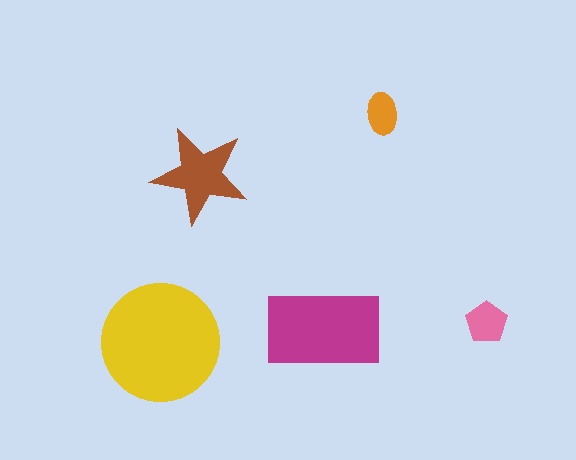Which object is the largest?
The yellow circle.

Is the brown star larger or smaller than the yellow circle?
Smaller.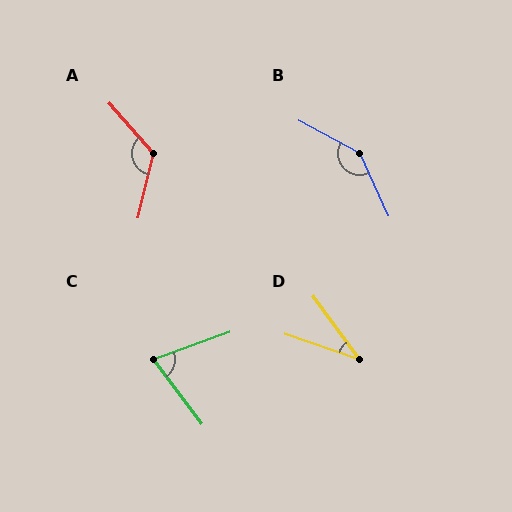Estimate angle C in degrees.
Approximately 73 degrees.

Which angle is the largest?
B, at approximately 142 degrees.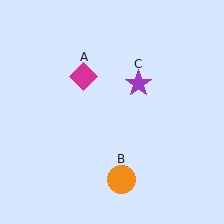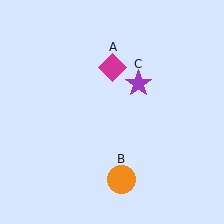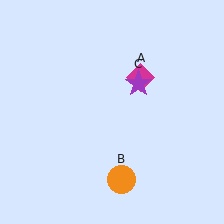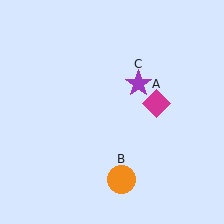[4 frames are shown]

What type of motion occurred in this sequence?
The magenta diamond (object A) rotated clockwise around the center of the scene.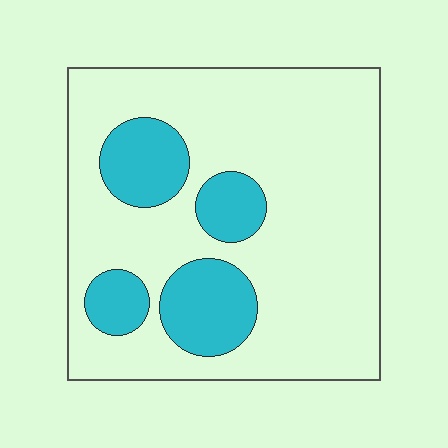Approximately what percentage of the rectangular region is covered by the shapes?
Approximately 20%.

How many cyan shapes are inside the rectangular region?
4.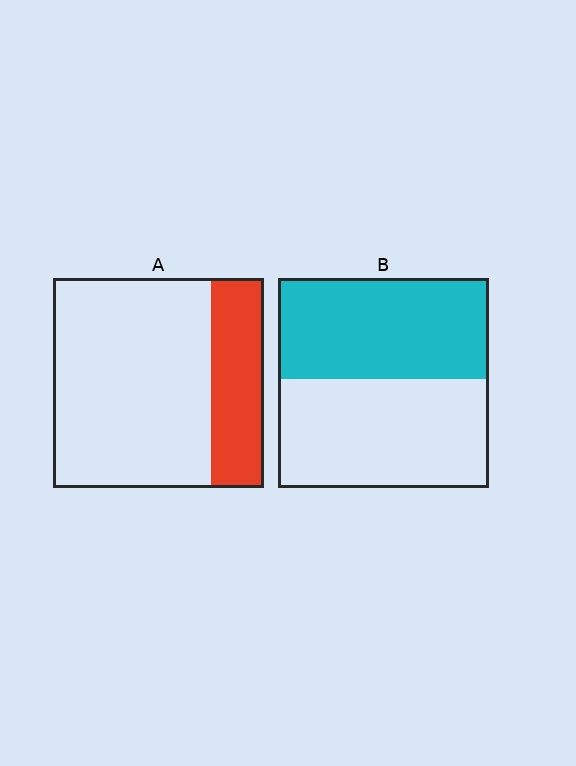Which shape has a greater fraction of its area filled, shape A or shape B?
Shape B.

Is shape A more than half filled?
No.